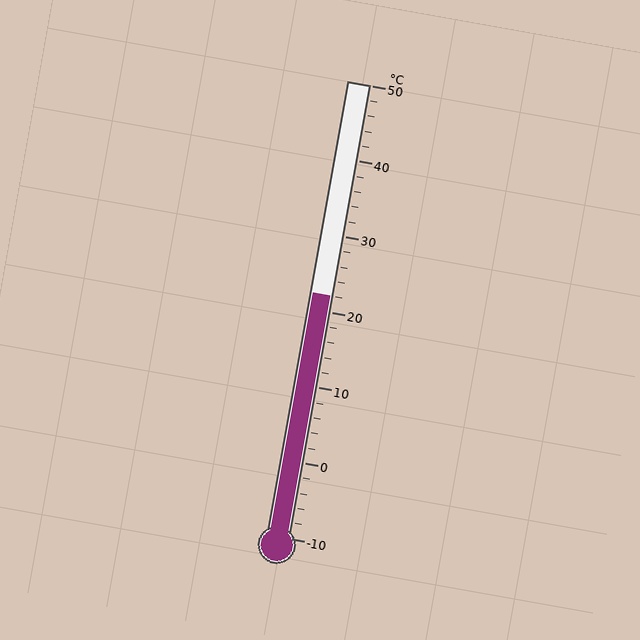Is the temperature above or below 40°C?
The temperature is below 40°C.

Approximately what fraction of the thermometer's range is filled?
The thermometer is filled to approximately 55% of its range.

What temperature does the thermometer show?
The thermometer shows approximately 22°C.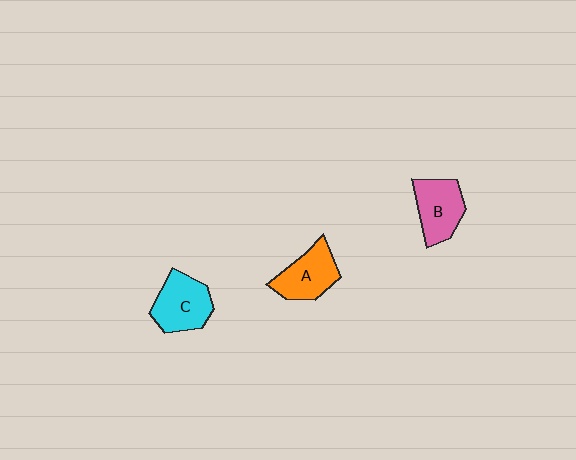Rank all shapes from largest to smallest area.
From largest to smallest: C (cyan), B (pink), A (orange).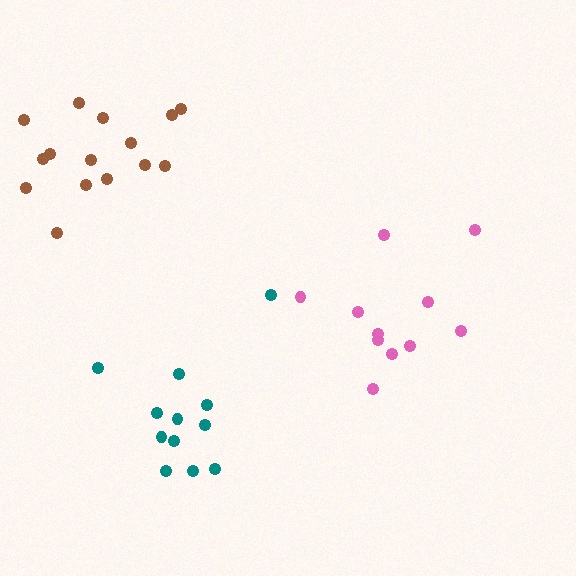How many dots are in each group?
Group 1: 11 dots, Group 2: 15 dots, Group 3: 12 dots (38 total).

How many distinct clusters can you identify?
There are 3 distinct clusters.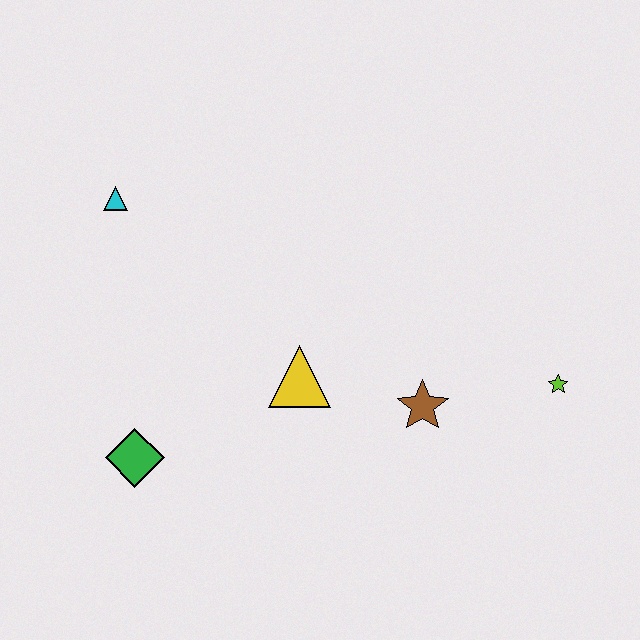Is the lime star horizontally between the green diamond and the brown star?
No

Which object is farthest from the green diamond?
The lime star is farthest from the green diamond.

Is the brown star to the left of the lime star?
Yes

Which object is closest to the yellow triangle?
The brown star is closest to the yellow triangle.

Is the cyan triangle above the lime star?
Yes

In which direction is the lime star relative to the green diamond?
The lime star is to the right of the green diamond.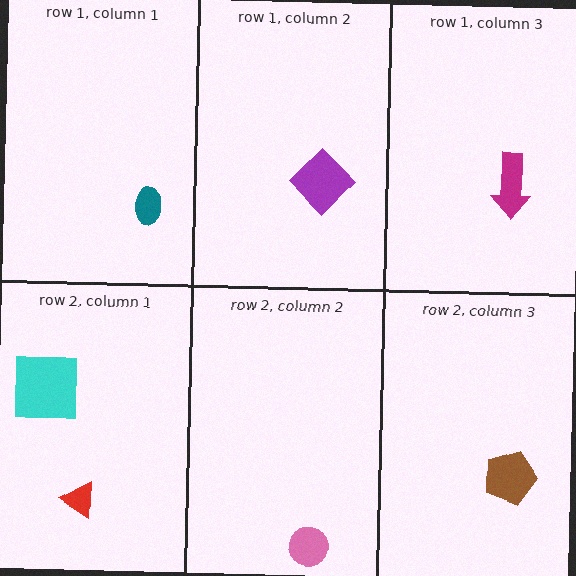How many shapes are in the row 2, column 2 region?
1.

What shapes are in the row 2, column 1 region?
The red triangle, the cyan square.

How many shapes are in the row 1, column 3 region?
1.